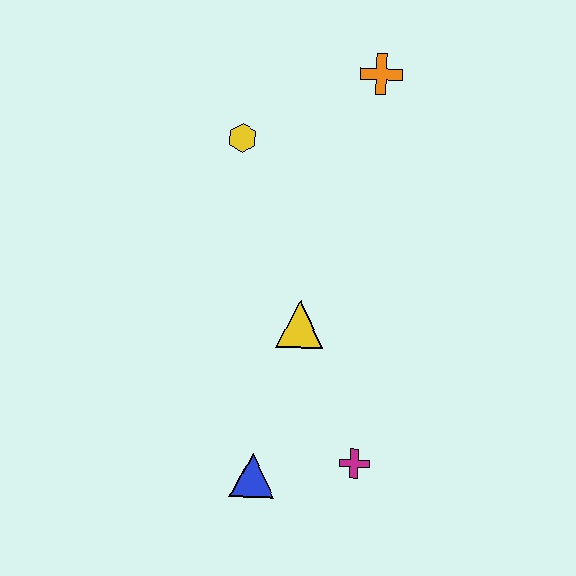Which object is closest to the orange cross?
The yellow hexagon is closest to the orange cross.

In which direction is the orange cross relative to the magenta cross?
The orange cross is above the magenta cross.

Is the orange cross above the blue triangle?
Yes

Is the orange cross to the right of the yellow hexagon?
Yes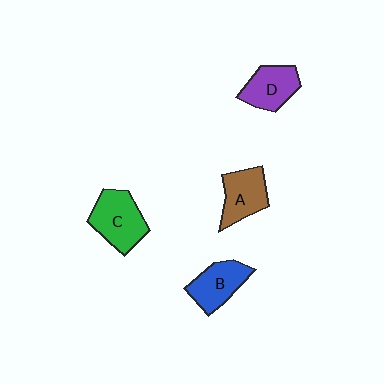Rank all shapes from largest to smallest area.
From largest to smallest: C (green), A (brown), B (blue), D (purple).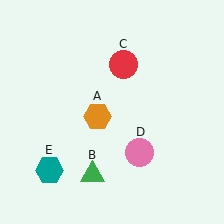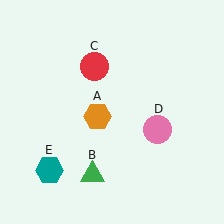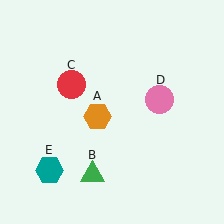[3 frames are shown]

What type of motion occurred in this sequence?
The red circle (object C), pink circle (object D) rotated counterclockwise around the center of the scene.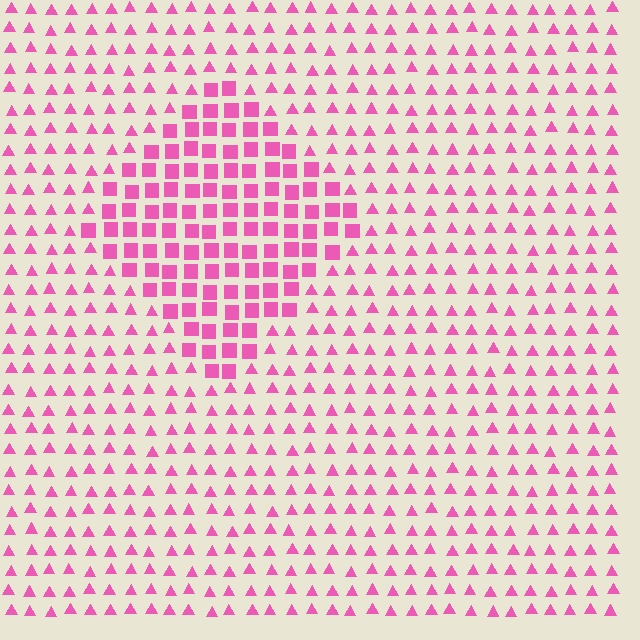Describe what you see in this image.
The image is filled with small pink elements arranged in a uniform grid. A diamond-shaped region contains squares, while the surrounding area contains triangles. The boundary is defined purely by the change in element shape.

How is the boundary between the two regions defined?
The boundary is defined by a change in element shape: squares inside vs. triangles outside. All elements share the same color and spacing.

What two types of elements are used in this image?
The image uses squares inside the diamond region and triangles outside it.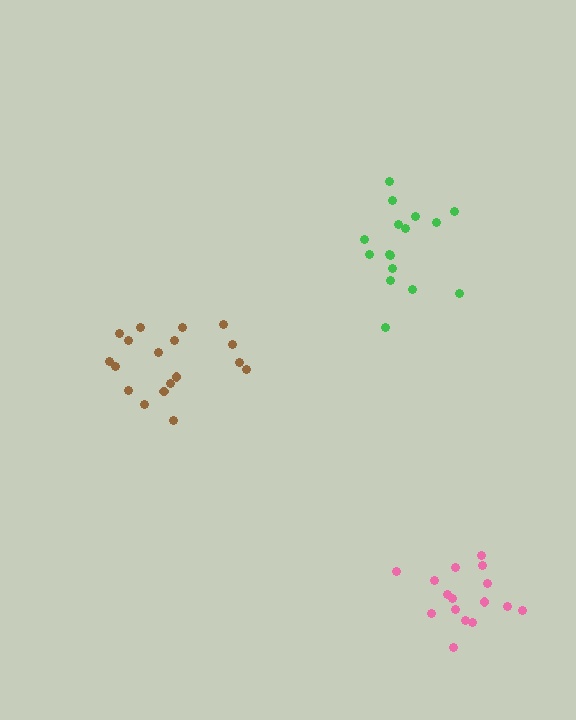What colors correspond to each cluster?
The clusters are colored: pink, brown, green.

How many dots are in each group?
Group 1: 16 dots, Group 2: 18 dots, Group 3: 16 dots (50 total).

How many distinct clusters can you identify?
There are 3 distinct clusters.